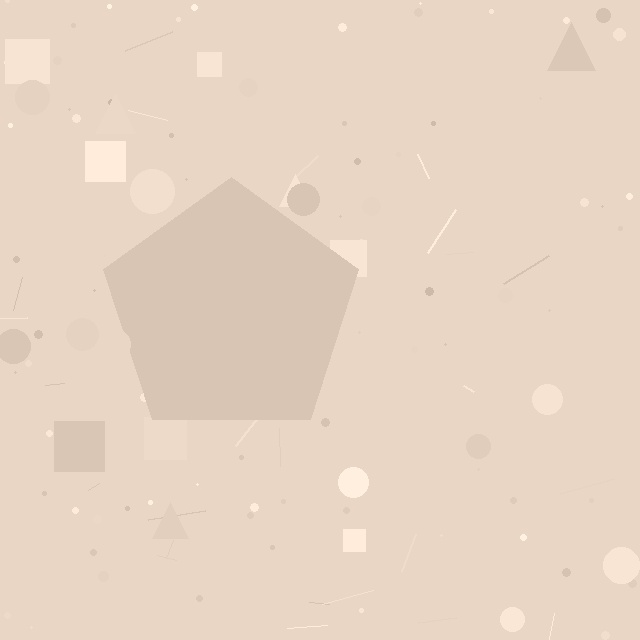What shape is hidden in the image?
A pentagon is hidden in the image.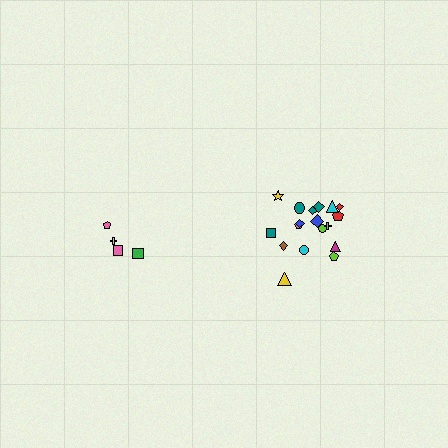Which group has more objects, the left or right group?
The right group.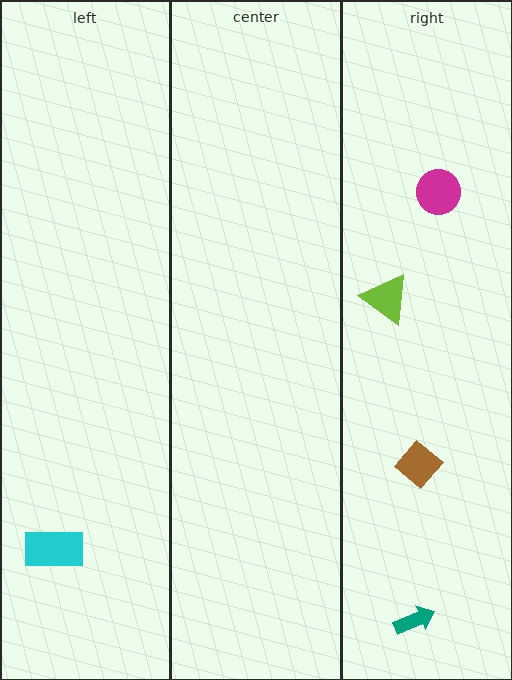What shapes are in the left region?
The cyan rectangle.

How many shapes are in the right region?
4.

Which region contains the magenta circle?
The right region.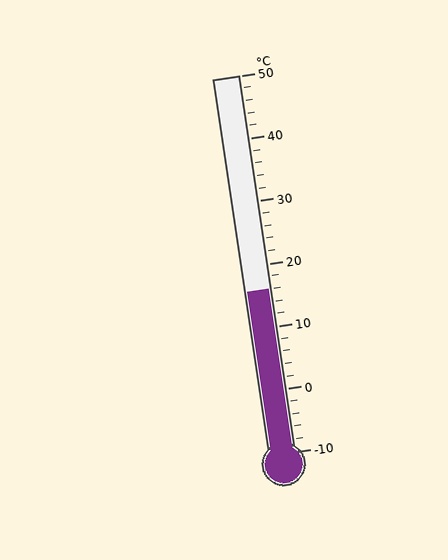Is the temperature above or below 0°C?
The temperature is above 0°C.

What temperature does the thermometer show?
The thermometer shows approximately 16°C.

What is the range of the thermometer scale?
The thermometer scale ranges from -10°C to 50°C.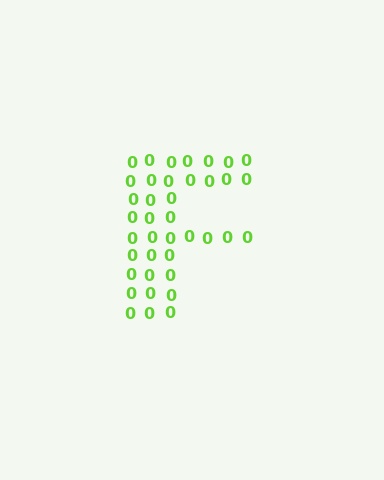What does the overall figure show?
The overall figure shows the letter F.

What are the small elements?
The small elements are digit 0's.